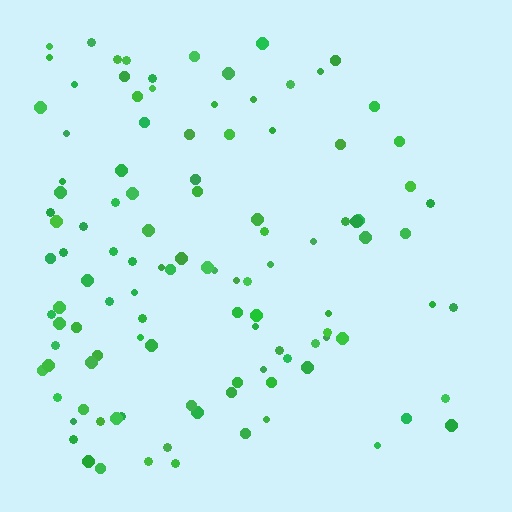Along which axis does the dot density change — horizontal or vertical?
Horizontal.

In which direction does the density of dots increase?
From right to left, with the left side densest.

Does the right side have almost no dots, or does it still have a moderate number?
Still a moderate number, just noticeably fewer than the left.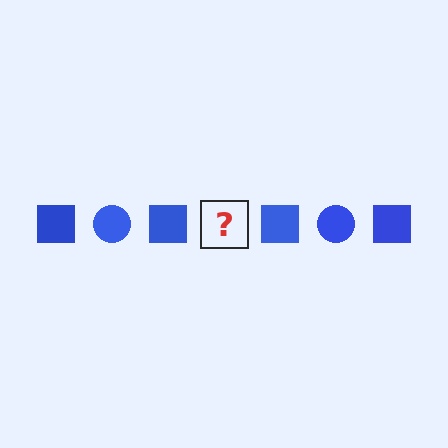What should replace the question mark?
The question mark should be replaced with a blue circle.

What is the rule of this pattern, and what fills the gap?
The rule is that the pattern cycles through square, circle shapes in blue. The gap should be filled with a blue circle.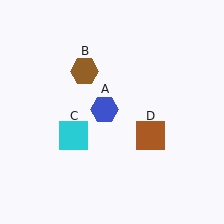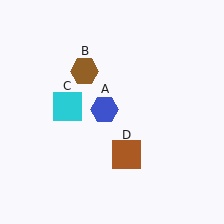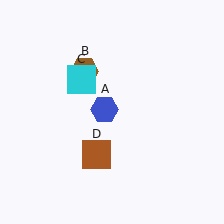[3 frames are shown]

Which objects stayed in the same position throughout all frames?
Blue hexagon (object A) and brown hexagon (object B) remained stationary.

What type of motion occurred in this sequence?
The cyan square (object C), brown square (object D) rotated clockwise around the center of the scene.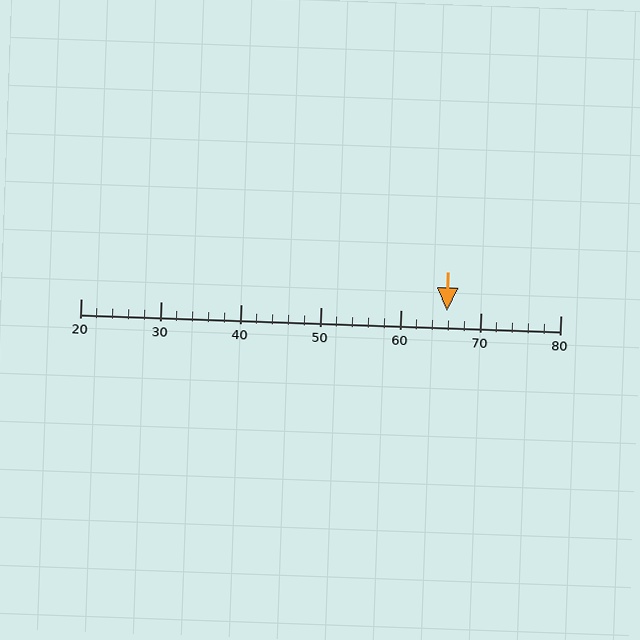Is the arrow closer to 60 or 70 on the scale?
The arrow is closer to 70.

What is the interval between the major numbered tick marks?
The major tick marks are spaced 10 units apart.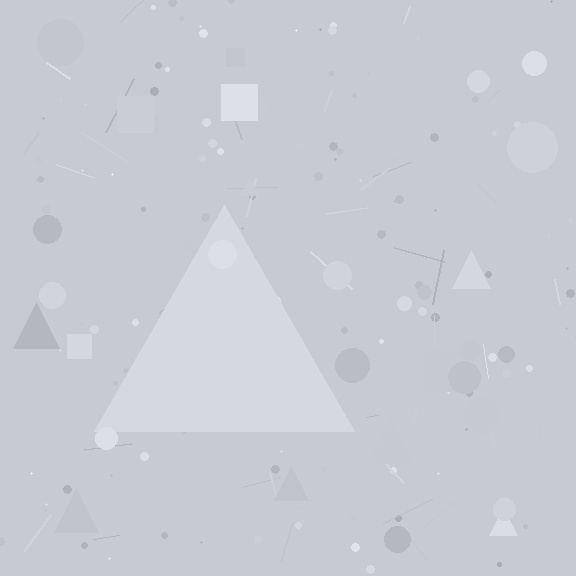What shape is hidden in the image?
A triangle is hidden in the image.